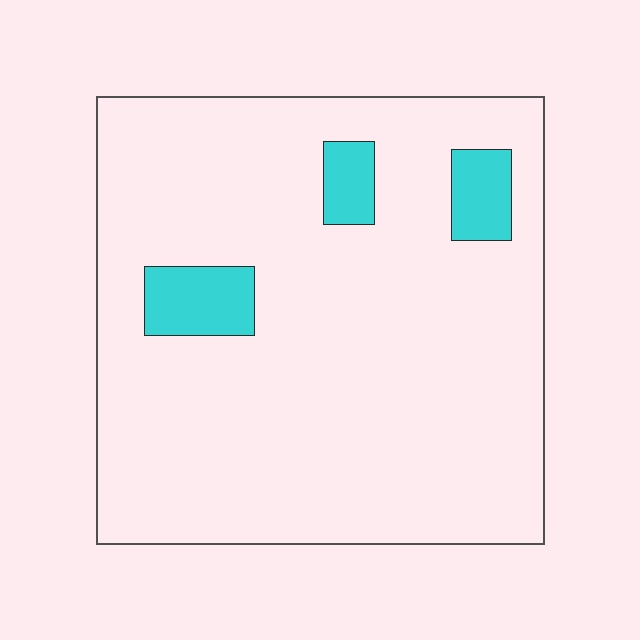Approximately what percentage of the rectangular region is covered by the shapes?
Approximately 10%.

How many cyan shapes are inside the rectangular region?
3.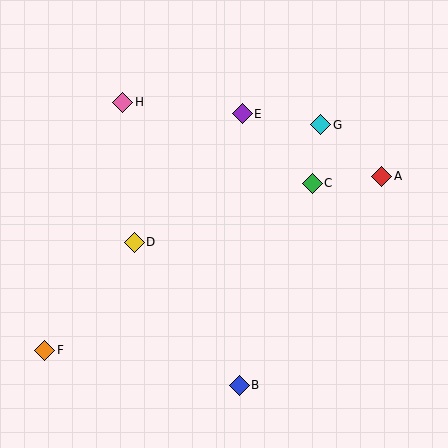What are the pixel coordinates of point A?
Point A is at (382, 176).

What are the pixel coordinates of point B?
Point B is at (239, 385).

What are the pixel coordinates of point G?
Point G is at (321, 125).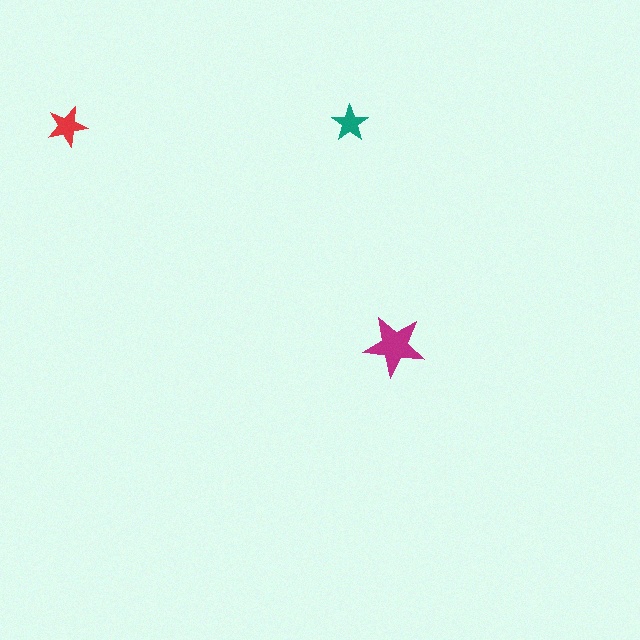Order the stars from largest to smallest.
the magenta one, the red one, the teal one.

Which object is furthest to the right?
The magenta star is rightmost.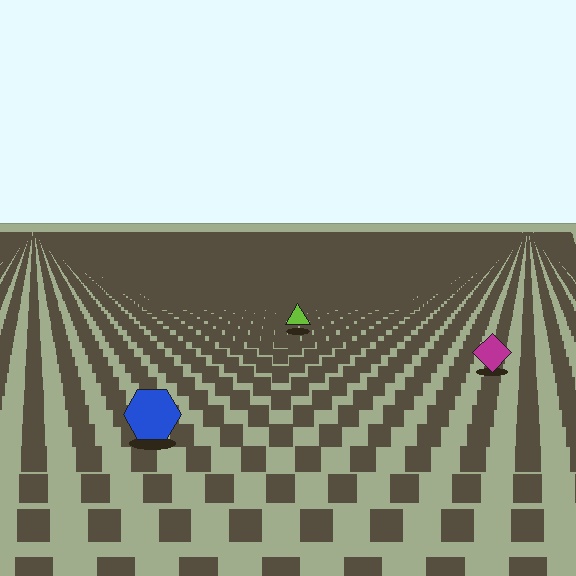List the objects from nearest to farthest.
From nearest to farthest: the blue hexagon, the magenta diamond, the lime triangle.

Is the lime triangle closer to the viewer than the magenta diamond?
No. The magenta diamond is closer — you can tell from the texture gradient: the ground texture is coarser near it.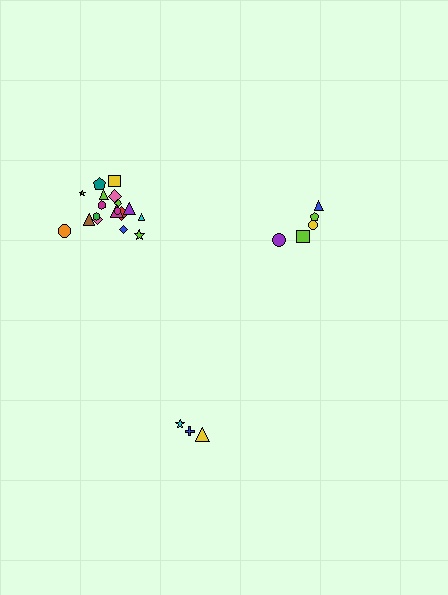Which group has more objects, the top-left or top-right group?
The top-left group.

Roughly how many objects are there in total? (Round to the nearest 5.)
Roughly 25 objects in total.